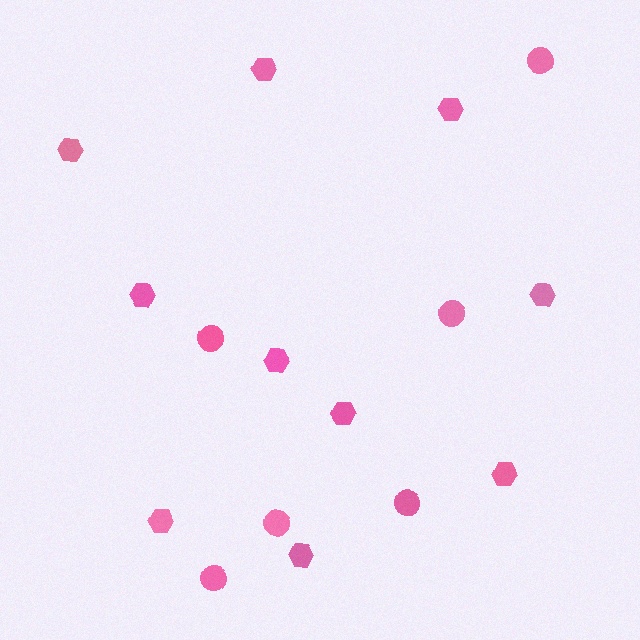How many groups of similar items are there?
There are 2 groups: one group of hexagons (10) and one group of circles (6).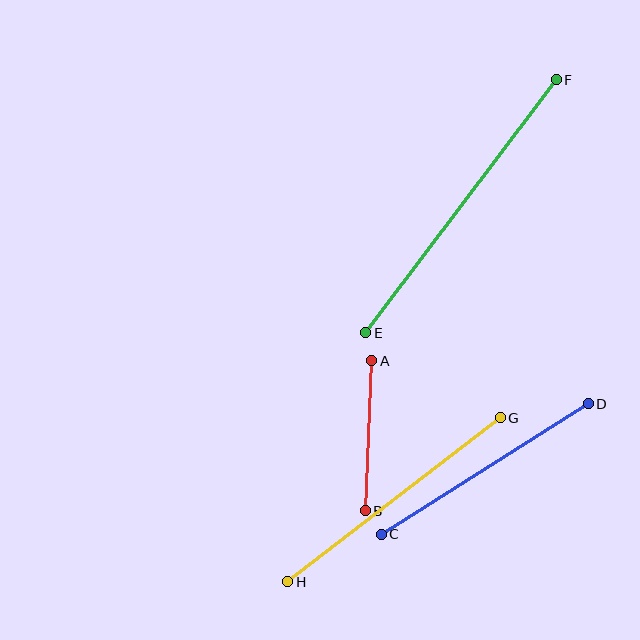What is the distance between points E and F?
The distance is approximately 317 pixels.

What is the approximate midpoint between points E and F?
The midpoint is at approximately (461, 206) pixels.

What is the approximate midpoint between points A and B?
The midpoint is at approximately (368, 436) pixels.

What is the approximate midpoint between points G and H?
The midpoint is at approximately (394, 500) pixels.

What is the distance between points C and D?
The distance is approximately 245 pixels.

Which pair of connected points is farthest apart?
Points E and F are farthest apart.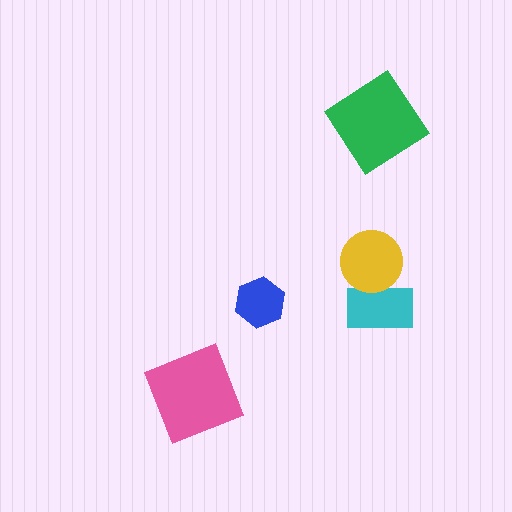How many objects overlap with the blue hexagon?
0 objects overlap with the blue hexagon.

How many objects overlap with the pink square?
0 objects overlap with the pink square.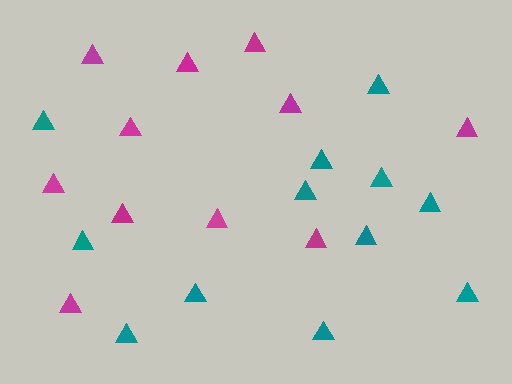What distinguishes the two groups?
There are 2 groups: one group of magenta triangles (11) and one group of teal triangles (12).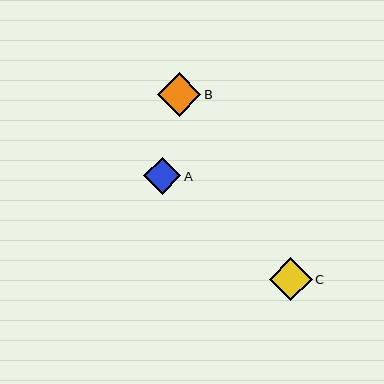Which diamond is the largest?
Diamond B is the largest with a size of approximately 44 pixels.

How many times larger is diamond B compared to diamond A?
Diamond B is approximately 1.2 times the size of diamond A.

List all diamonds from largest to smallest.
From largest to smallest: B, C, A.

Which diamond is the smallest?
Diamond A is the smallest with a size of approximately 37 pixels.